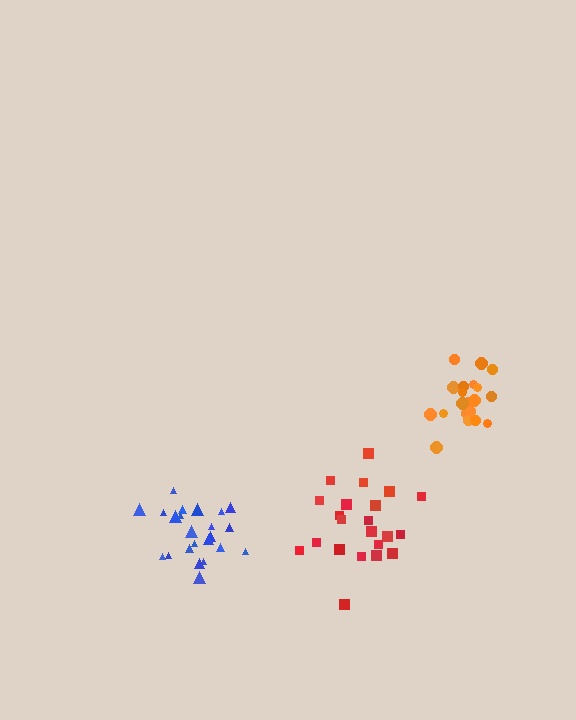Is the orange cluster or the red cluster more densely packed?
Orange.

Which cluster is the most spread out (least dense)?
Red.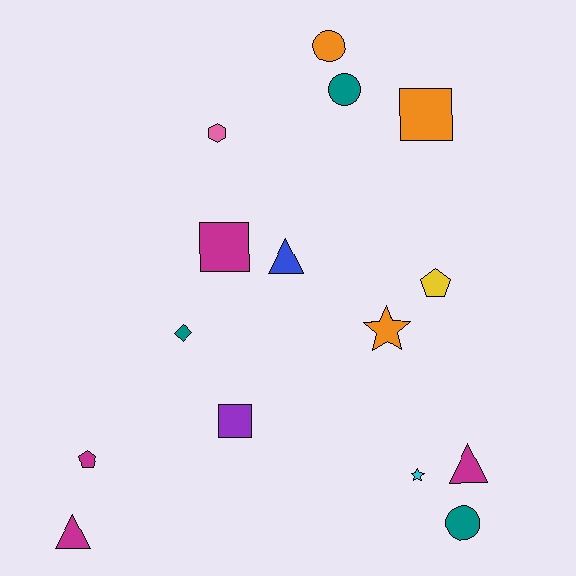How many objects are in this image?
There are 15 objects.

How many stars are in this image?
There are 2 stars.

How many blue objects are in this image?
There is 1 blue object.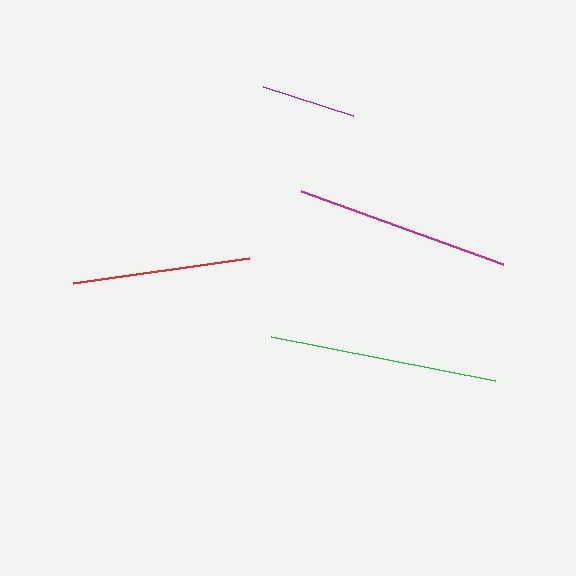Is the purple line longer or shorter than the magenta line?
The magenta line is longer than the purple line.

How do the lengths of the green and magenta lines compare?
The green and magenta lines are approximately the same length.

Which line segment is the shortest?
The purple line is the shortest at approximately 95 pixels.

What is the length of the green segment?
The green segment is approximately 229 pixels long.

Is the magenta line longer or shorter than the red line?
The magenta line is longer than the red line.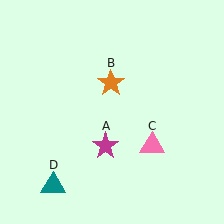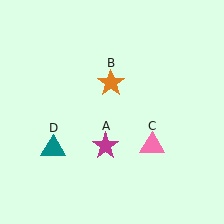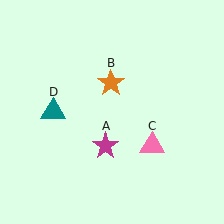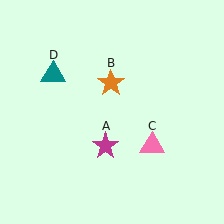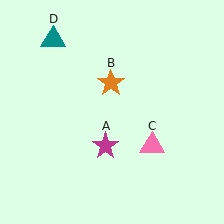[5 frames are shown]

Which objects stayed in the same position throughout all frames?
Magenta star (object A) and orange star (object B) and pink triangle (object C) remained stationary.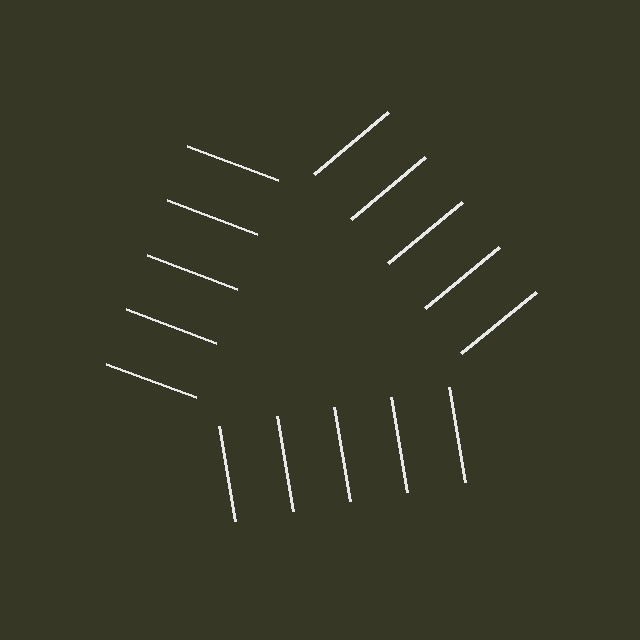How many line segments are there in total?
15 — 5 along each of the 3 edges.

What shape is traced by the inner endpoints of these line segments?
An illusory triangle — the line segments terminate on its edges but no continuous stroke is drawn.